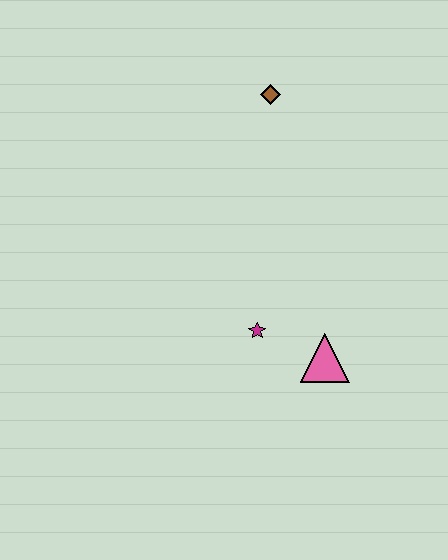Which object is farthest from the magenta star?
The brown diamond is farthest from the magenta star.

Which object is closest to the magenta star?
The pink triangle is closest to the magenta star.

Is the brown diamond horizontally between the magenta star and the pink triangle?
Yes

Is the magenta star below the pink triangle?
No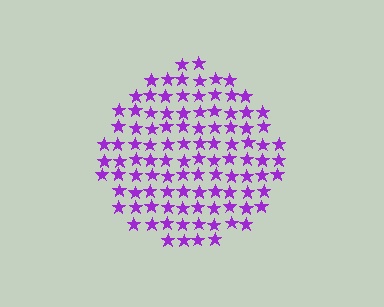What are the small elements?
The small elements are stars.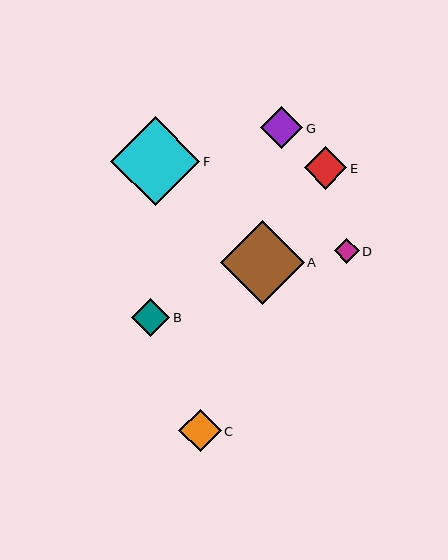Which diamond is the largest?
Diamond F is the largest with a size of approximately 89 pixels.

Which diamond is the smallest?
Diamond D is the smallest with a size of approximately 25 pixels.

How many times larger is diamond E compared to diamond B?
Diamond E is approximately 1.1 times the size of diamond B.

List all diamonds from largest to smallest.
From largest to smallest: F, A, C, E, G, B, D.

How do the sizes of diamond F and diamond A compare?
Diamond F and diamond A are approximately the same size.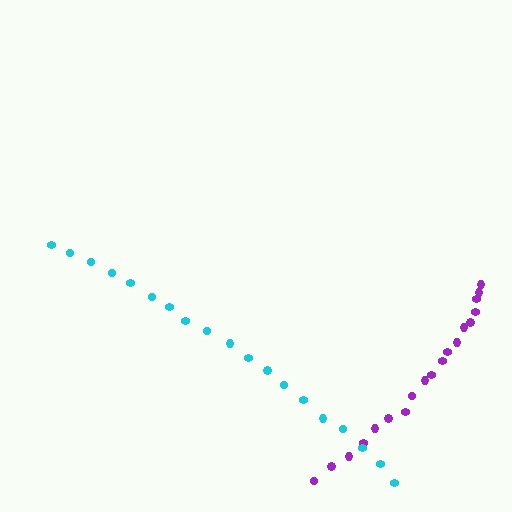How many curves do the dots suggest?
There are 2 distinct paths.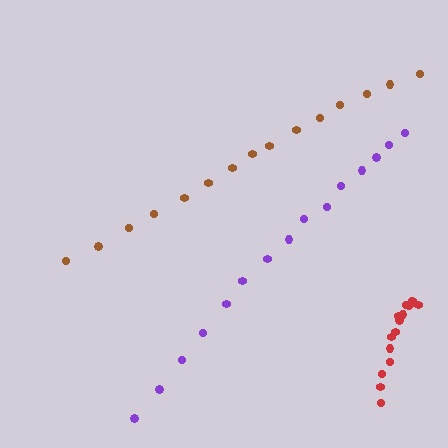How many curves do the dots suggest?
There are 3 distinct paths.